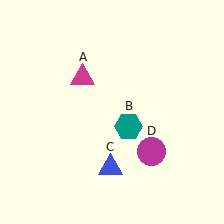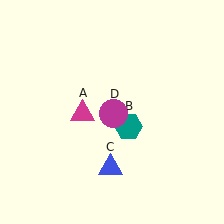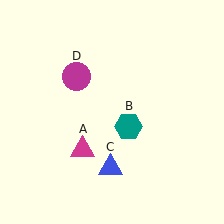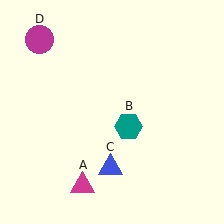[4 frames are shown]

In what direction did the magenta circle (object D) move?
The magenta circle (object D) moved up and to the left.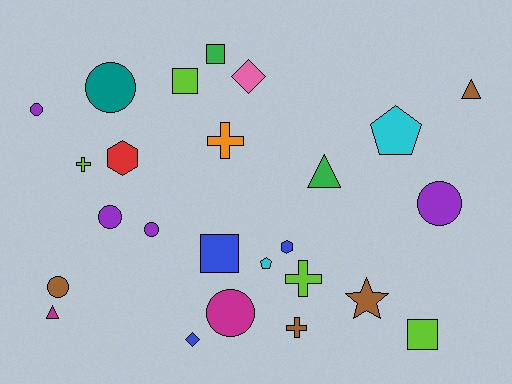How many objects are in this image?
There are 25 objects.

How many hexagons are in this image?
There are 2 hexagons.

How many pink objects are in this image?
There is 1 pink object.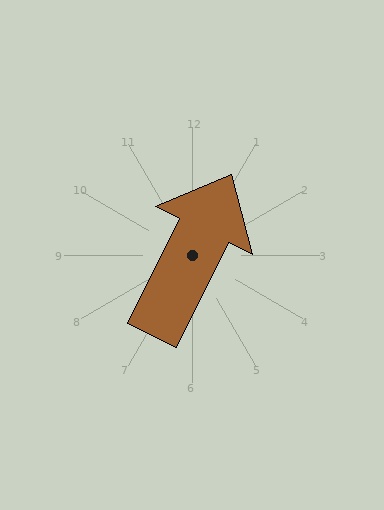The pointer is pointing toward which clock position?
Roughly 1 o'clock.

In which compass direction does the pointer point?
Northeast.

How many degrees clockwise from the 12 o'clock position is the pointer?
Approximately 26 degrees.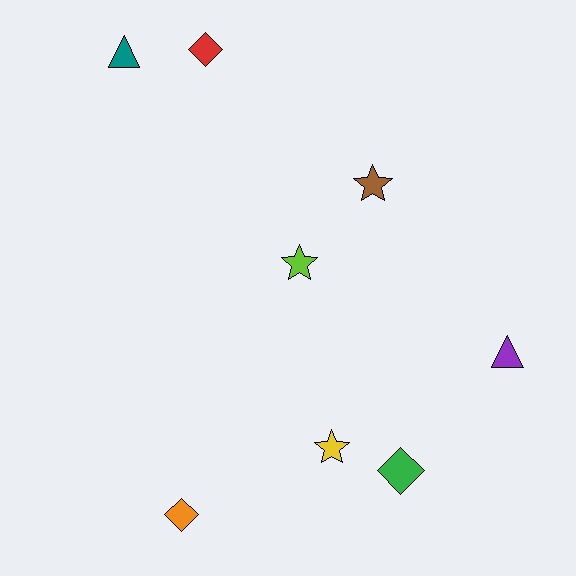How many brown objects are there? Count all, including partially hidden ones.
There is 1 brown object.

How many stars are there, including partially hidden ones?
There are 3 stars.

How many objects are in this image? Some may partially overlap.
There are 8 objects.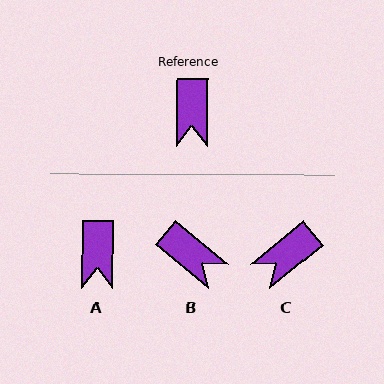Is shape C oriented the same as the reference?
No, it is off by about 51 degrees.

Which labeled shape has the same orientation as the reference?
A.